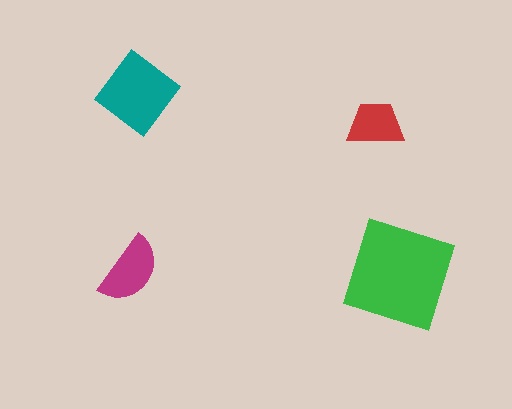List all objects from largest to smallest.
The green square, the teal diamond, the magenta semicircle, the red trapezoid.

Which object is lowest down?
The green square is bottommost.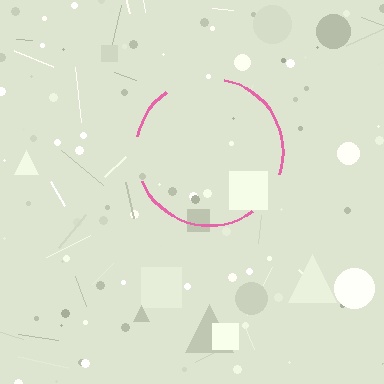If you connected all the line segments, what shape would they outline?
They would outline a circle.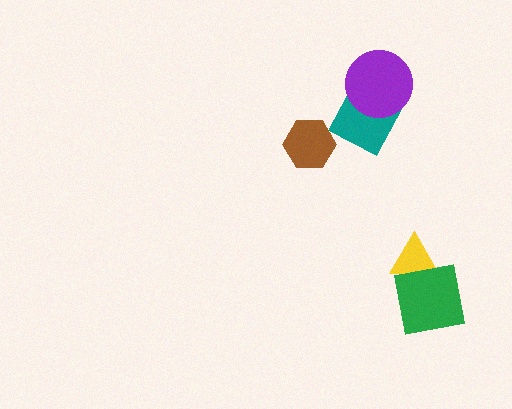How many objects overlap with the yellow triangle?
1 object overlaps with the yellow triangle.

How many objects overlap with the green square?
1 object overlaps with the green square.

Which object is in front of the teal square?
The purple circle is in front of the teal square.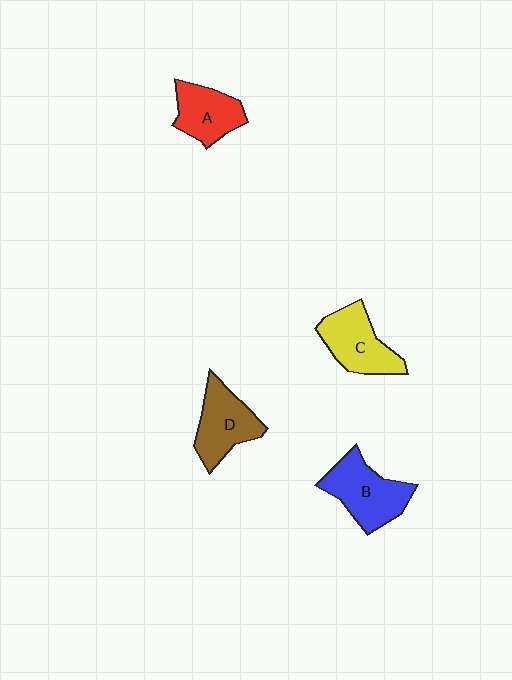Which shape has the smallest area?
Shape A (red).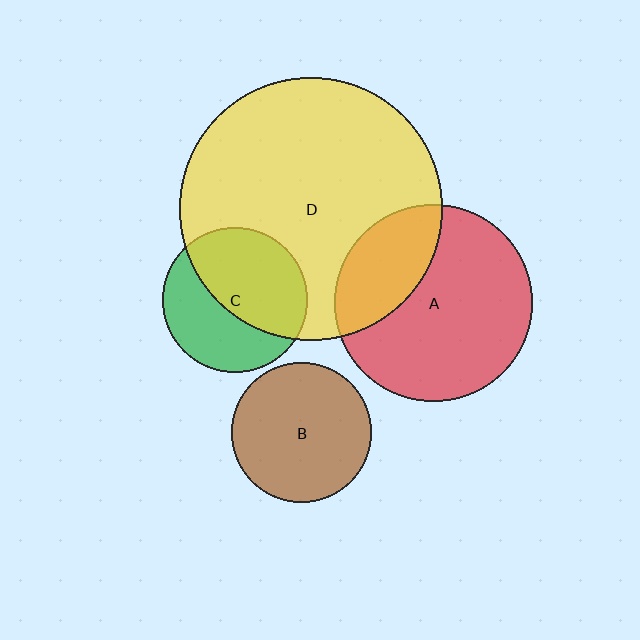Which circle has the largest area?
Circle D (yellow).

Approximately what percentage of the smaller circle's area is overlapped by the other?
Approximately 55%.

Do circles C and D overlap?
Yes.